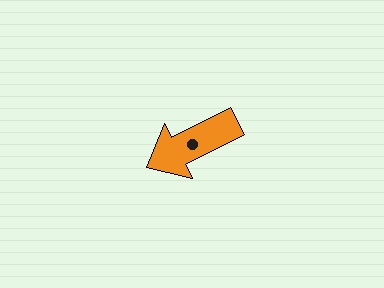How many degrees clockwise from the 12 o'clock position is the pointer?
Approximately 243 degrees.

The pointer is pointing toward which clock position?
Roughly 8 o'clock.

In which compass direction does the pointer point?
Southwest.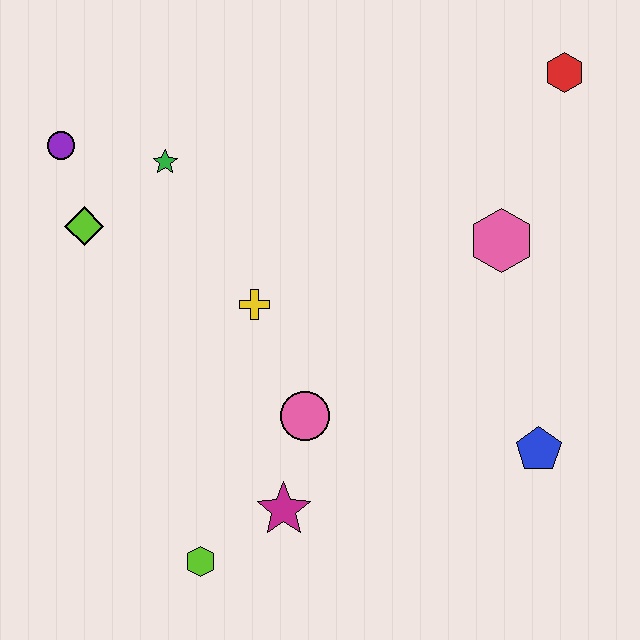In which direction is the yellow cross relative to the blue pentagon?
The yellow cross is to the left of the blue pentagon.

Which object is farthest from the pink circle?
The red hexagon is farthest from the pink circle.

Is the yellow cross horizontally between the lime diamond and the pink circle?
Yes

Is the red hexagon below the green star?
No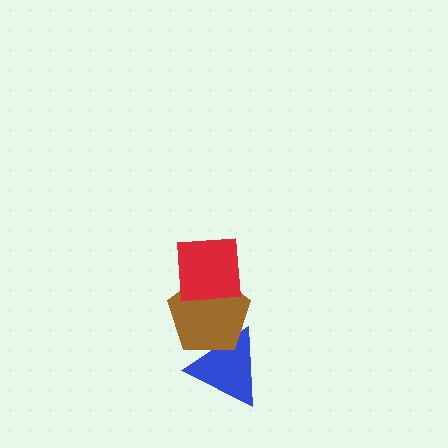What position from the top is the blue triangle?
The blue triangle is 3rd from the top.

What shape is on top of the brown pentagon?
The red square is on top of the brown pentagon.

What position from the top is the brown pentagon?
The brown pentagon is 2nd from the top.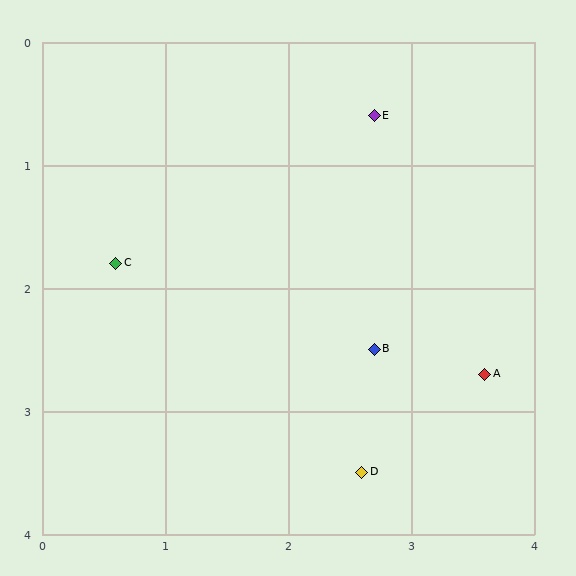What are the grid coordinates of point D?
Point D is at approximately (2.6, 3.5).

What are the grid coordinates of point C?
Point C is at approximately (0.6, 1.8).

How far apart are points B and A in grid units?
Points B and A are about 0.9 grid units apart.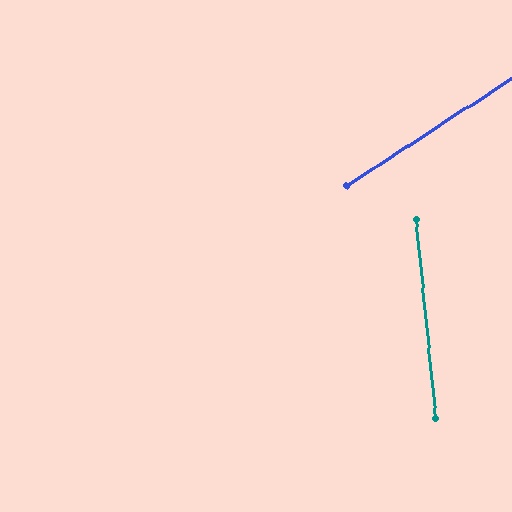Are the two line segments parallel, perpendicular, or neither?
Neither parallel nor perpendicular — they differ by about 63°.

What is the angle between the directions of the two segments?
Approximately 63 degrees.